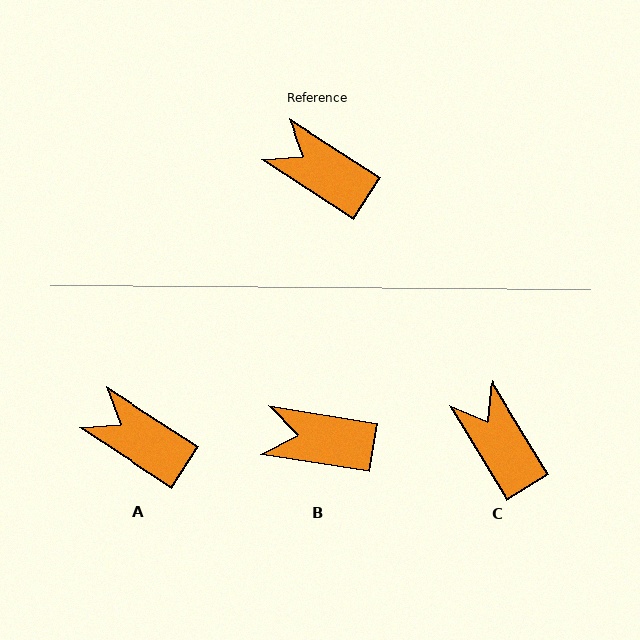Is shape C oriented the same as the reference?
No, it is off by about 26 degrees.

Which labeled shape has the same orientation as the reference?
A.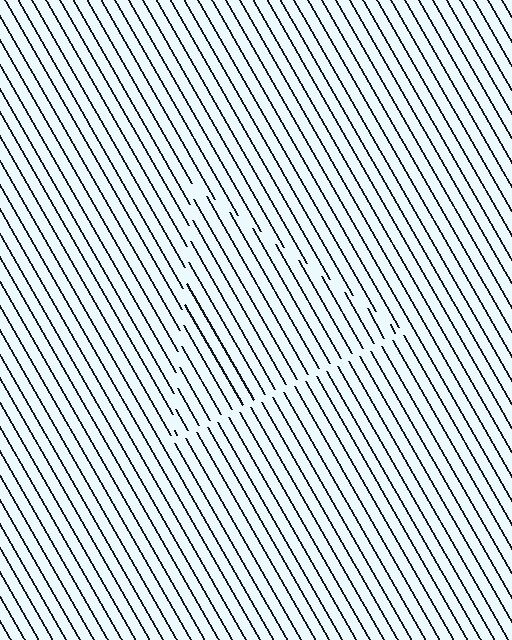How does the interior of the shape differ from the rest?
The interior of the shape contains the same grating, shifted by half a period — the contour is defined by the phase discontinuity where line-ends from the inner and outer gratings abut.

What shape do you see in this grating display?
An illusory triangle. The interior of the shape contains the same grating, shifted by half a period — the contour is defined by the phase discontinuity where line-ends from the inner and outer gratings abut.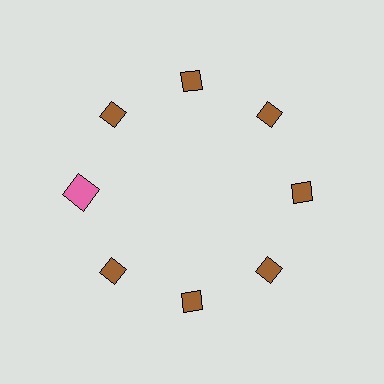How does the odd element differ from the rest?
It differs in both color (pink instead of brown) and shape (square instead of diamond).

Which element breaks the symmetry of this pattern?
The pink square at roughly the 9 o'clock position breaks the symmetry. All other shapes are brown diamonds.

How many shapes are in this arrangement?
There are 8 shapes arranged in a ring pattern.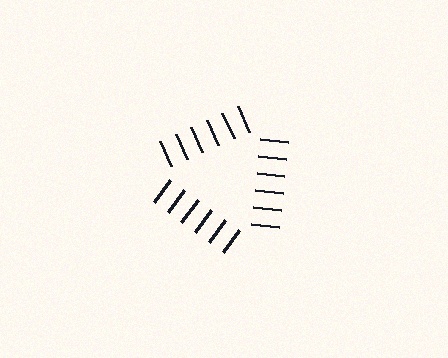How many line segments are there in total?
18 — 6 along each of the 3 edges.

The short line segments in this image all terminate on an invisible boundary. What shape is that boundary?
An illusory triangle — the line segments terminate on its edges but no continuous stroke is drawn.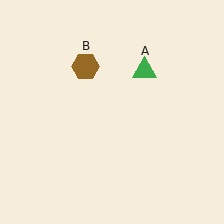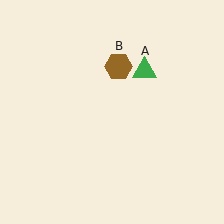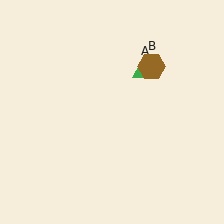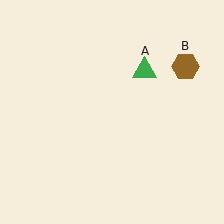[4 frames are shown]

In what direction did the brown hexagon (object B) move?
The brown hexagon (object B) moved right.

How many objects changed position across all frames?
1 object changed position: brown hexagon (object B).